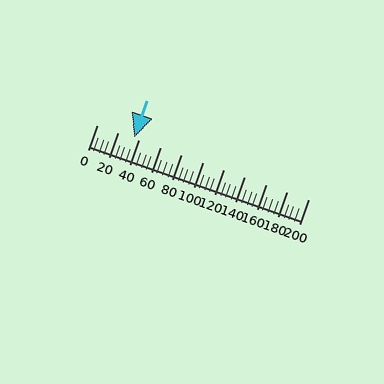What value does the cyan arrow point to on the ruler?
The cyan arrow points to approximately 35.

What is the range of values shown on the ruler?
The ruler shows values from 0 to 200.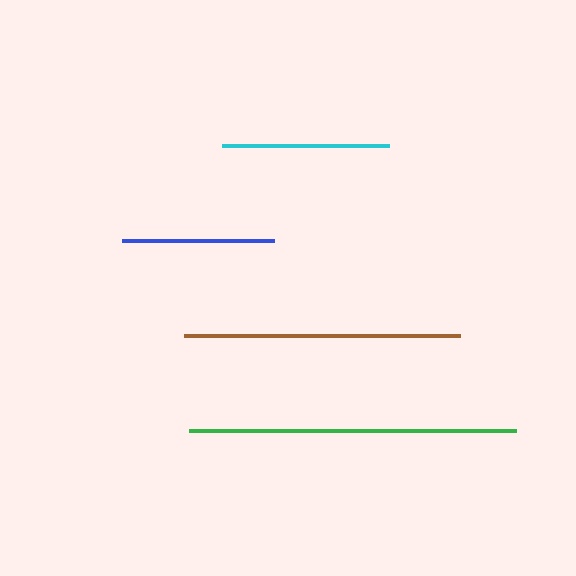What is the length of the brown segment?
The brown segment is approximately 276 pixels long.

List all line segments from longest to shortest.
From longest to shortest: green, brown, cyan, blue.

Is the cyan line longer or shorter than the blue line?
The cyan line is longer than the blue line.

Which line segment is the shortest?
The blue line is the shortest at approximately 152 pixels.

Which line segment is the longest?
The green line is the longest at approximately 327 pixels.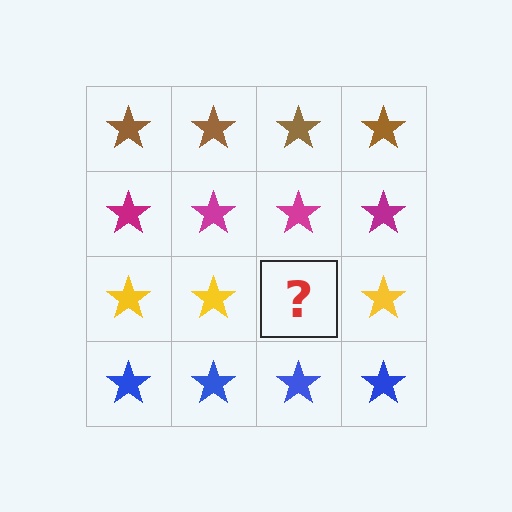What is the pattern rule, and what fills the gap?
The rule is that each row has a consistent color. The gap should be filled with a yellow star.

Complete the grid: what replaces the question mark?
The question mark should be replaced with a yellow star.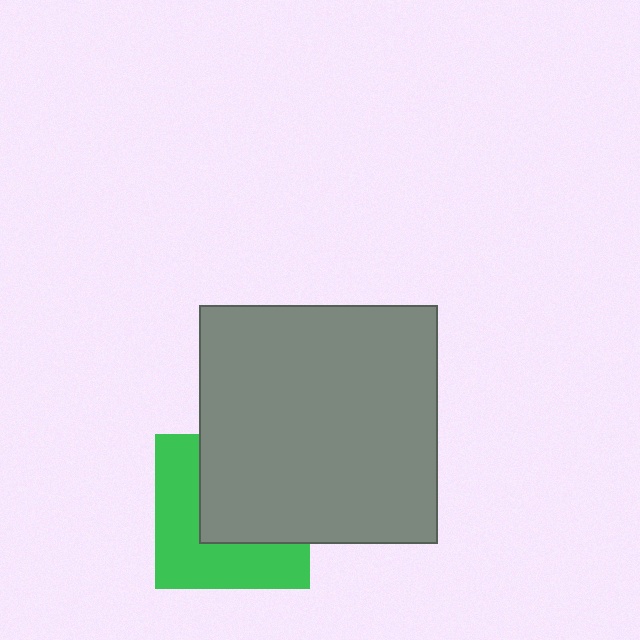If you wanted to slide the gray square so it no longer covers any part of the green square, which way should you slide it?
Slide it toward the upper-right — that is the most direct way to separate the two shapes.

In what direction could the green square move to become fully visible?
The green square could move toward the lower-left. That would shift it out from behind the gray square entirely.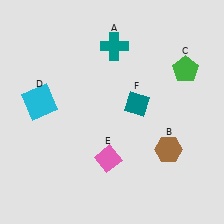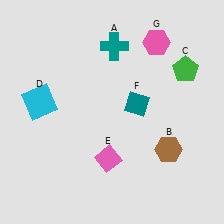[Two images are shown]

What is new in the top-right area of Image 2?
A pink hexagon (G) was added in the top-right area of Image 2.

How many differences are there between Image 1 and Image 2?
There is 1 difference between the two images.